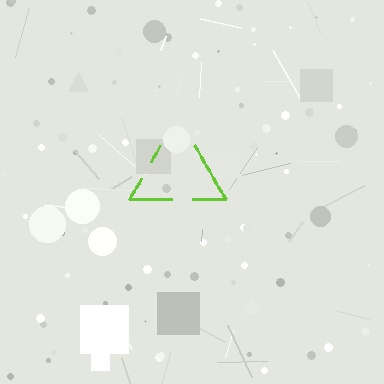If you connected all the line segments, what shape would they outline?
They would outline a triangle.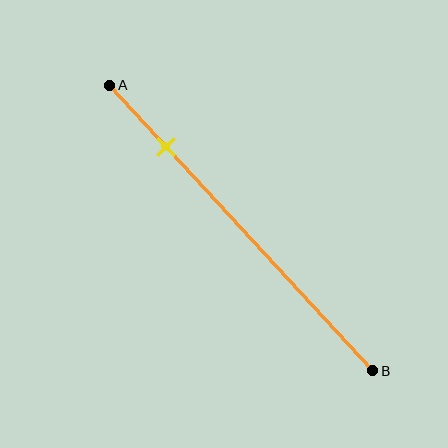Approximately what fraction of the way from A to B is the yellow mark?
The yellow mark is approximately 20% of the way from A to B.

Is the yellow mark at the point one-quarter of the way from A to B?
No, the mark is at about 20% from A, not at the 25% one-quarter point.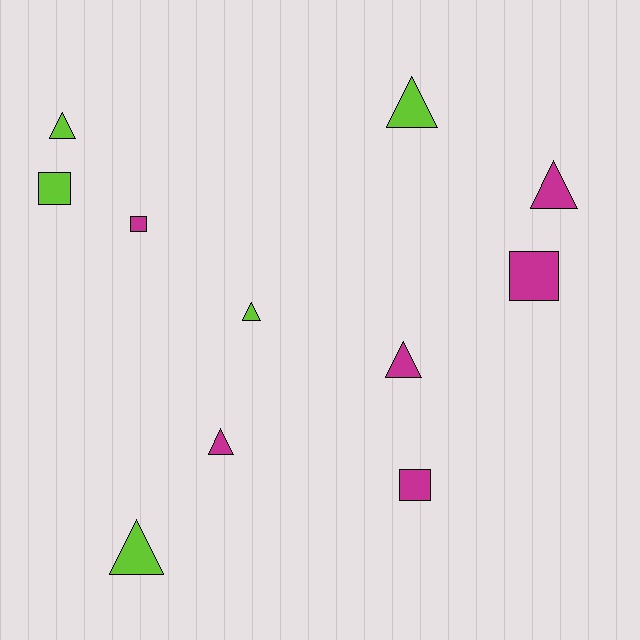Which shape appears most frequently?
Triangle, with 7 objects.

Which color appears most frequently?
Magenta, with 6 objects.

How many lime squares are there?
There is 1 lime square.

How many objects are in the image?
There are 11 objects.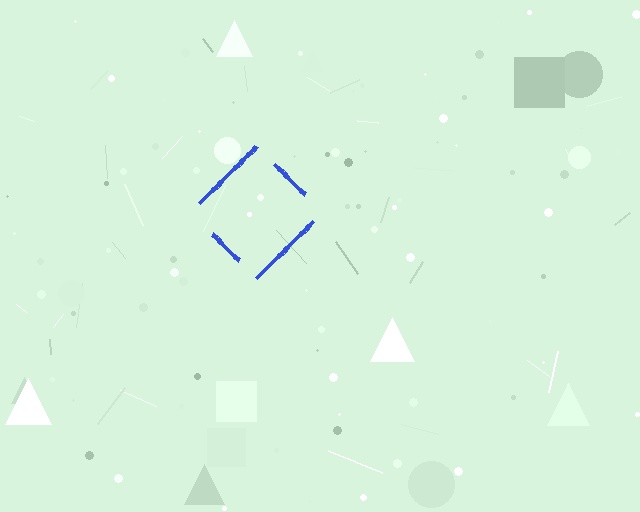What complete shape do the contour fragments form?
The contour fragments form a diamond.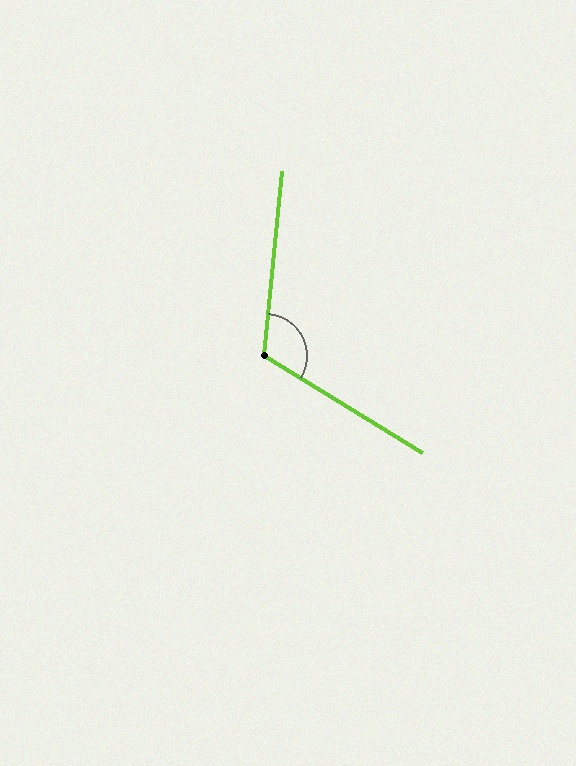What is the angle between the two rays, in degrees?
Approximately 116 degrees.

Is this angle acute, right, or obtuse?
It is obtuse.